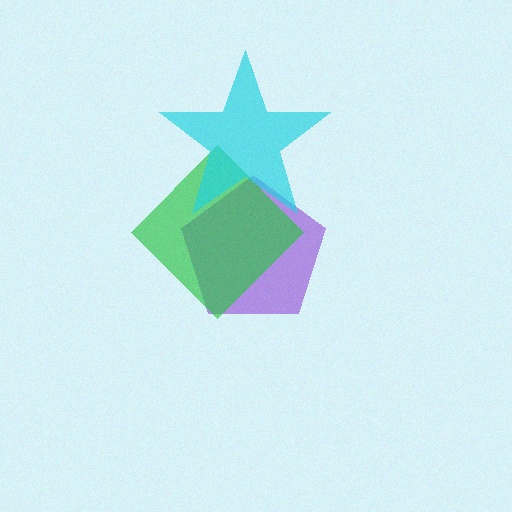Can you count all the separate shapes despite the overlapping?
Yes, there are 3 separate shapes.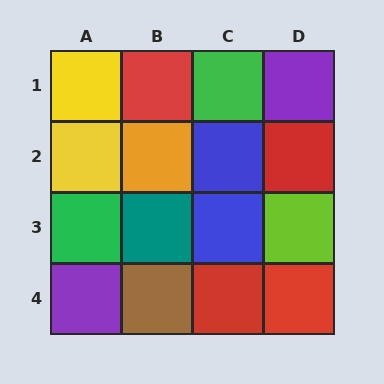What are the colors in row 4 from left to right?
Purple, brown, red, red.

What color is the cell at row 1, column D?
Purple.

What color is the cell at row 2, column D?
Red.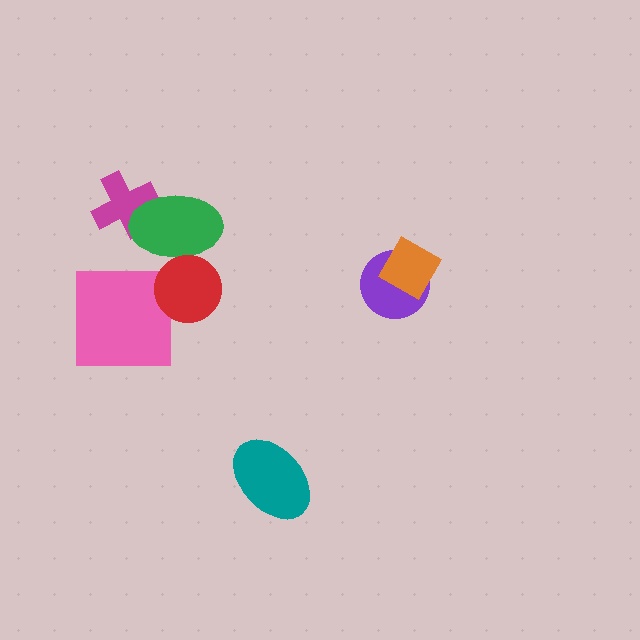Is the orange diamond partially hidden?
No, no other shape covers it.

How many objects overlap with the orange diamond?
1 object overlaps with the orange diamond.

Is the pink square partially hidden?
Yes, it is partially covered by another shape.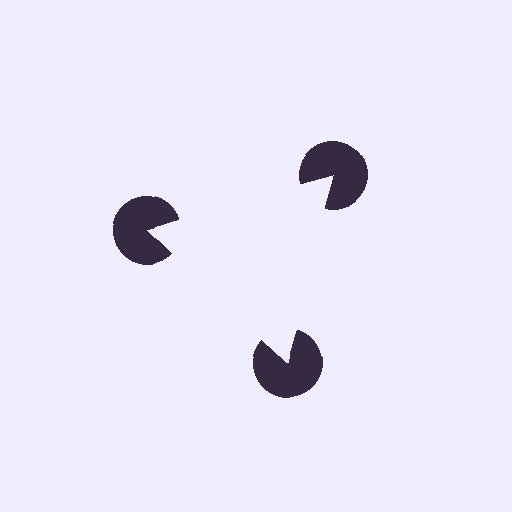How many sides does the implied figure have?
3 sides.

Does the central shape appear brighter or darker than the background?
It typically appears slightly brighter than the background, even though no actual brightness change is drawn.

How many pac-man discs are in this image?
There are 3 — one at each vertex of the illusory triangle.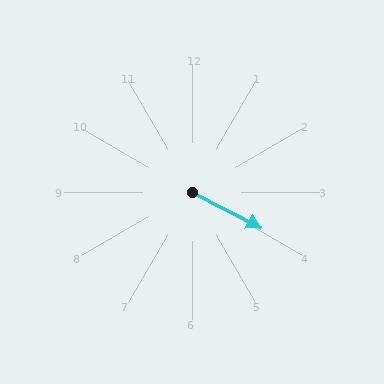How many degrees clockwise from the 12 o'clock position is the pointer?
Approximately 117 degrees.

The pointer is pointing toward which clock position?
Roughly 4 o'clock.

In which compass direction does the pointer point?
Southeast.